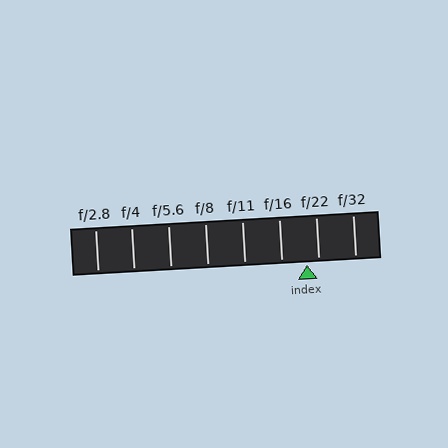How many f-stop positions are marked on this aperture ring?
There are 8 f-stop positions marked.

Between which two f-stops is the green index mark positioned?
The index mark is between f/16 and f/22.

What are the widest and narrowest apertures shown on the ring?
The widest aperture shown is f/2.8 and the narrowest is f/32.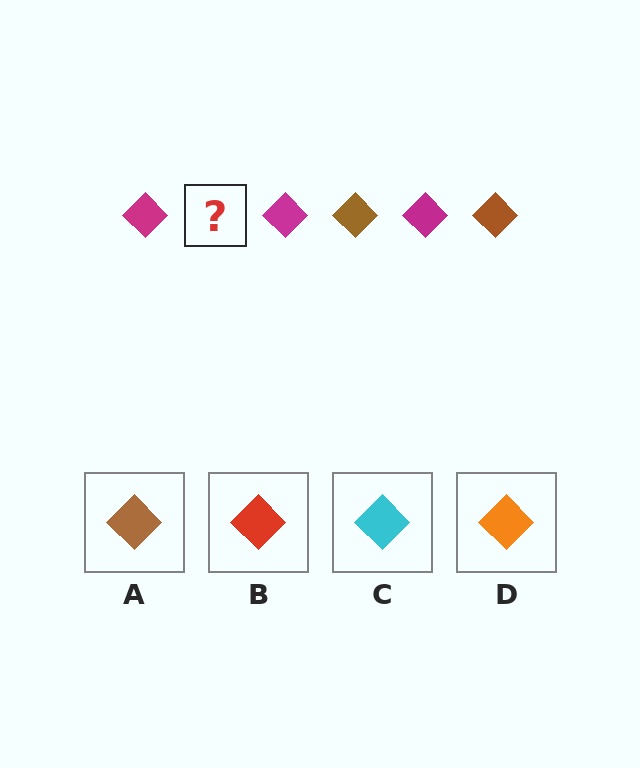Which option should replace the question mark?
Option A.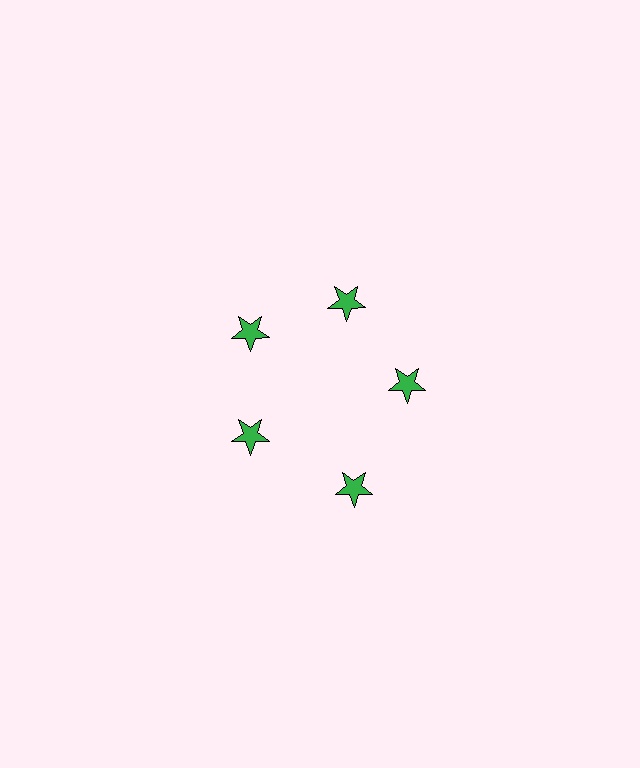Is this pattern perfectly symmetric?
No. The 5 green stars are arranged in a ring, but one element near the 5 o'clock position is pushed outward from the center, breaking the 5-fold rotational symmetry.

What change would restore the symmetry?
The symmetry would be restored by moving it inward, back onto the ring so that all 5 stars sit at equal angles and equal distance from the center.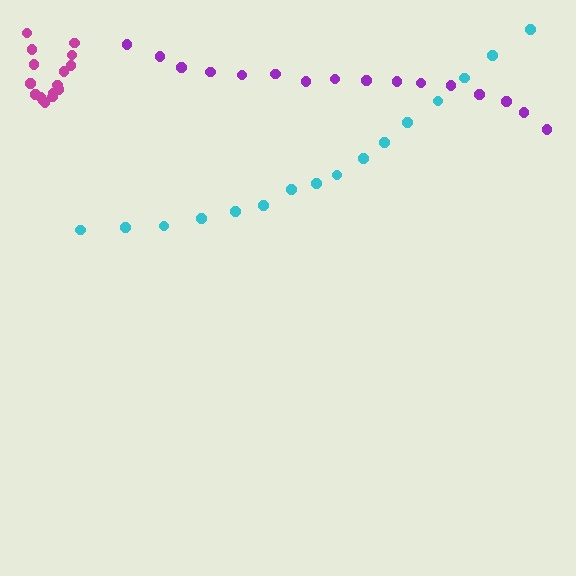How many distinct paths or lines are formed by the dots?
There are 3 distinct paths.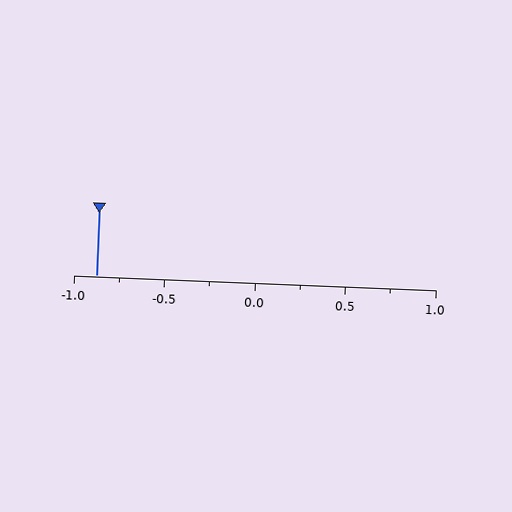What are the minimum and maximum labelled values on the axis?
The axis runs from -1.0 to 1.0.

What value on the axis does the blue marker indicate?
The marker indicates approximately -0.88.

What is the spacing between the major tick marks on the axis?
The major ticks are spaced 0.5 apart.